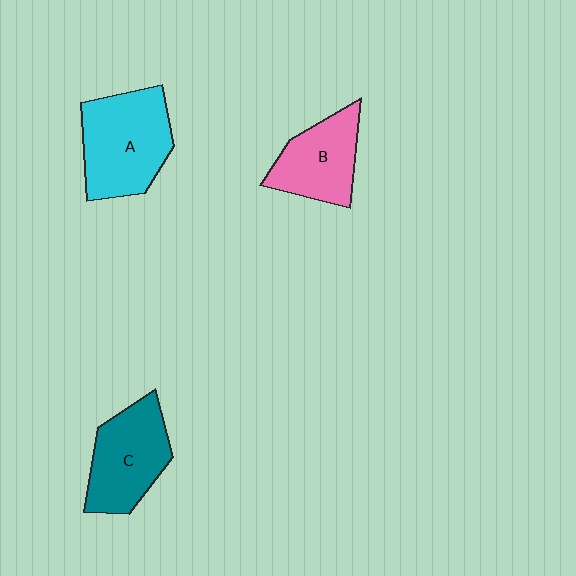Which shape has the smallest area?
Shape B (pink).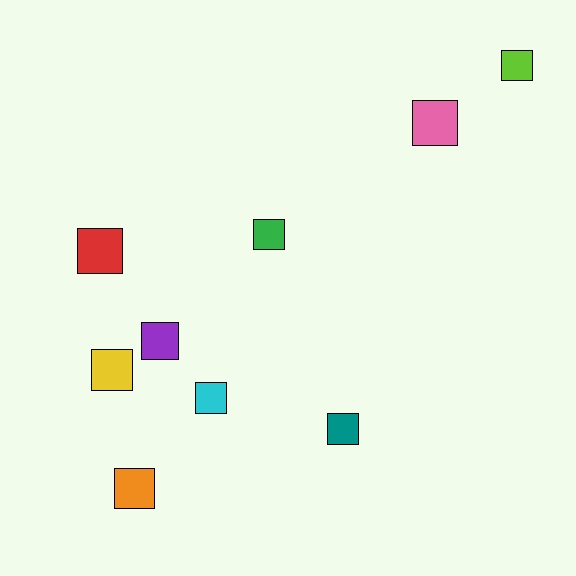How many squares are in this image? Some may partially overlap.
There are 9 squares.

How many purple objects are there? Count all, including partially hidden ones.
There is 1 purple object.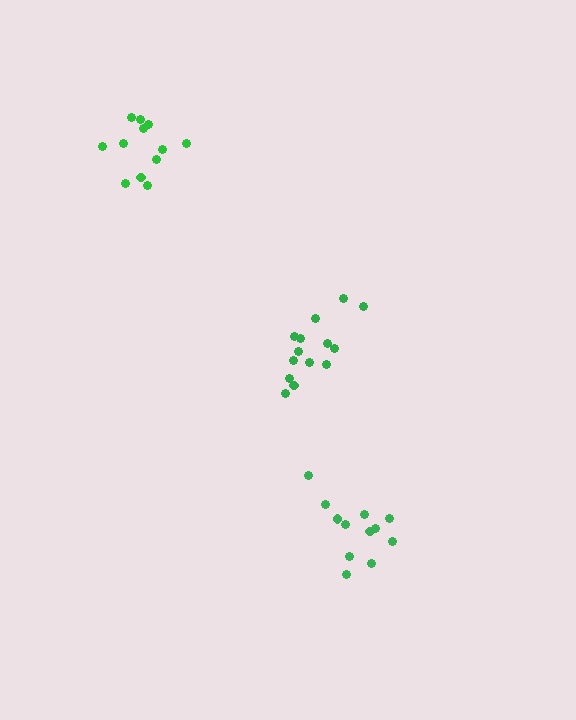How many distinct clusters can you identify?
There are 3 distinct clusters.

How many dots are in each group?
Group 1: 14 dots, Group 2: 12 dots, Group 3: 12 dots (38 total).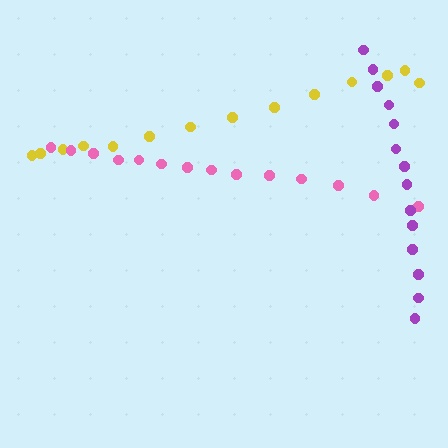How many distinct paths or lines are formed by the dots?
There are 3 distinct paths.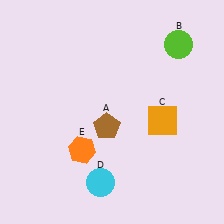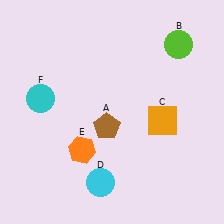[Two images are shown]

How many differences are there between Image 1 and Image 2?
There is 1 difference between the two images.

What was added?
A cyan circle (F) was added in Image 2.